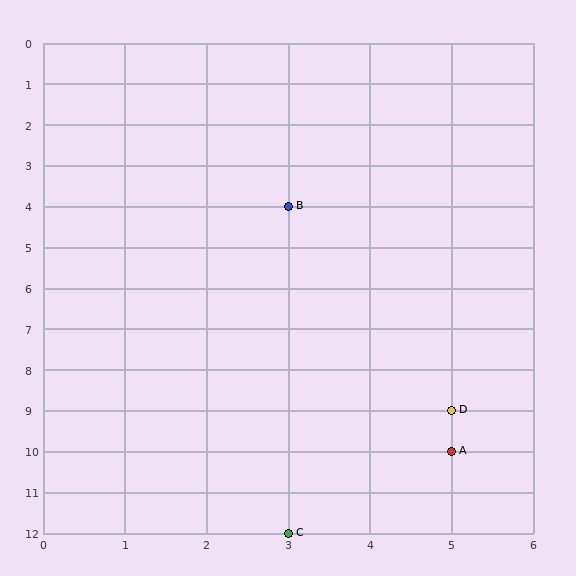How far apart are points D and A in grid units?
Points D and A are 1 row apart.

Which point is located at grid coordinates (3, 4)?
Point B is at (3, 4).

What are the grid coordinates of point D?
Point D is at grid coordinates (5, 9).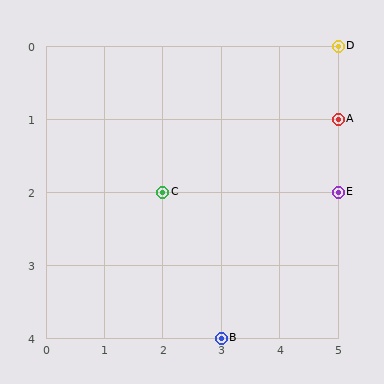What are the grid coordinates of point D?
Point D is at grid coordinates (5, 0).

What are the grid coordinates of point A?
Point A is at grid coordinates (5, 1).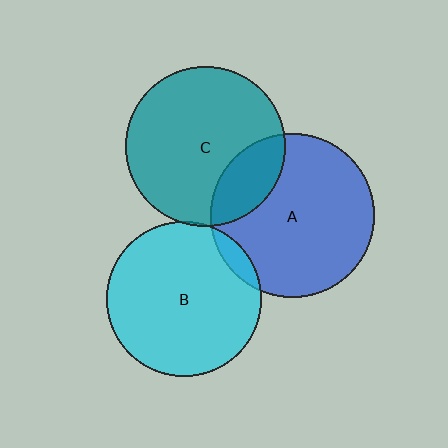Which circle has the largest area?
Circle A (blue).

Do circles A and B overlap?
Yes.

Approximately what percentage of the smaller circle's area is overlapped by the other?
Approximately 5%.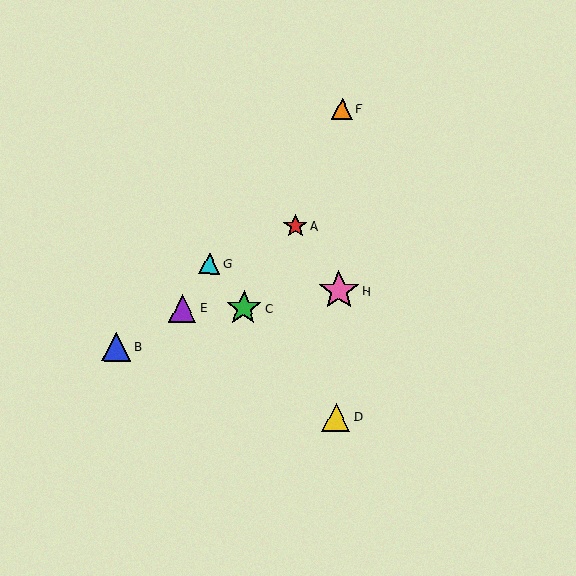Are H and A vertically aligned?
No, H is at x≈339 and A is at x≈295.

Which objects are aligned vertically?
Objects D, F, H are aligned vertically.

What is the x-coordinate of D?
Object D is at x≈336.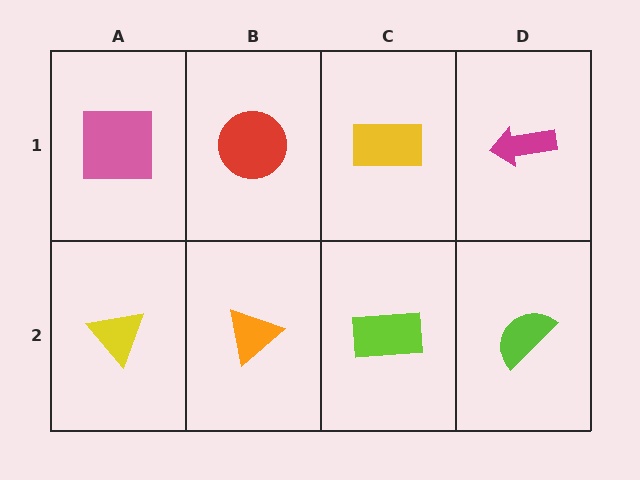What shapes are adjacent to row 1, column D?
A lime semicircle (row 2, column D), a yellow rectangle (row 1, column C).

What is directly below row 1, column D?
A lime semicircle.